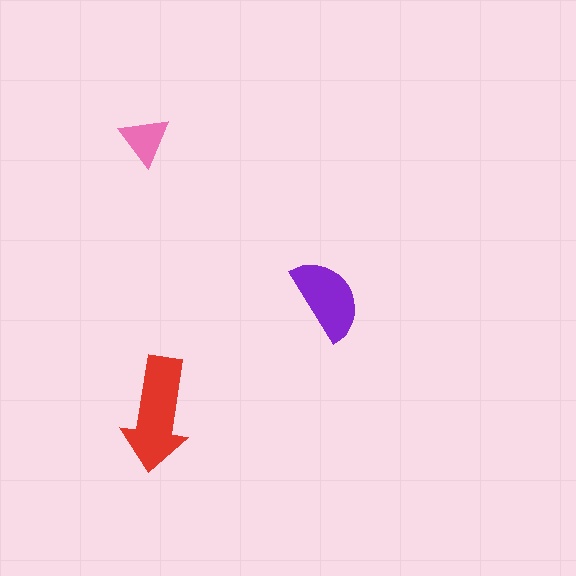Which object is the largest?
The red arrow.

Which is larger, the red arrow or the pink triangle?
The red arrow.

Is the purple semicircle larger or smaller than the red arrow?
Smaller.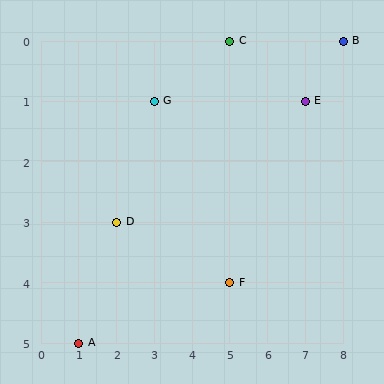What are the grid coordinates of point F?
Point F is at grid coordinates (5, 4).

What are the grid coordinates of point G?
Point G is at grid coordinates (3, 1).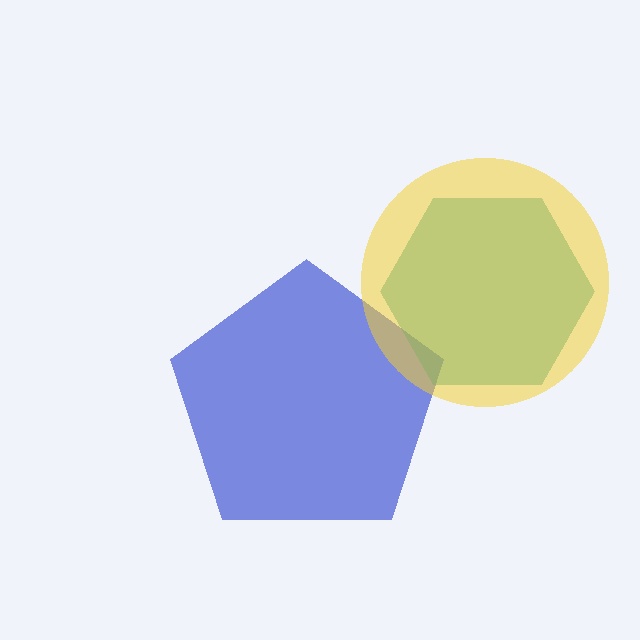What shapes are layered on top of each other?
The layered shapes are: a blue pentagon, a teal hexagon, a yellow circle.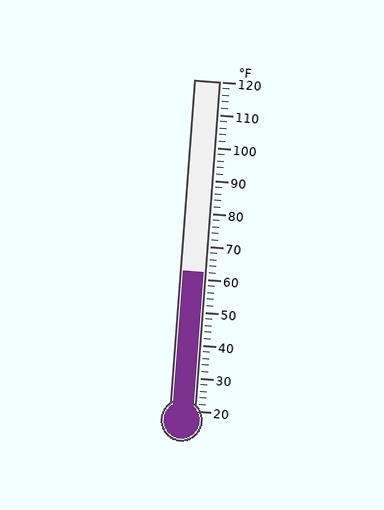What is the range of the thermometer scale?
The thermometer scale ranges from 20°F to 120°F.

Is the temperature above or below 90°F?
The temperature is below 90°F.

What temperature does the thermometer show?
The thermometer shows approximately 62°F.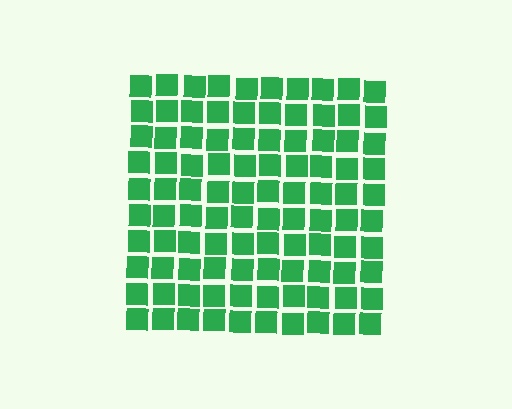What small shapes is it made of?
It is made of small squares.